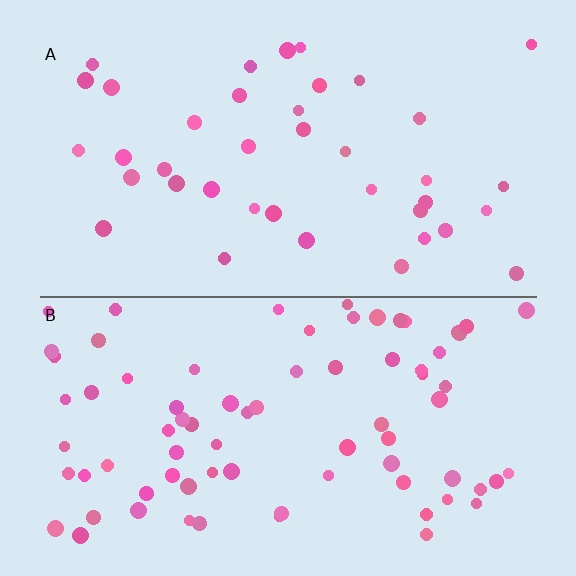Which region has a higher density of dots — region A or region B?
B (the bottom).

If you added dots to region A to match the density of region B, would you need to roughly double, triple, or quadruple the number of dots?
Approximately double.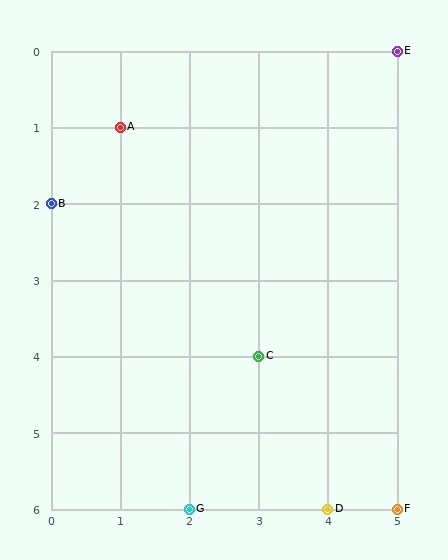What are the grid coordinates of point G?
Point G is at grid coordinates (2, 6).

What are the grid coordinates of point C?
Point C is at grid coordinates (3, 4).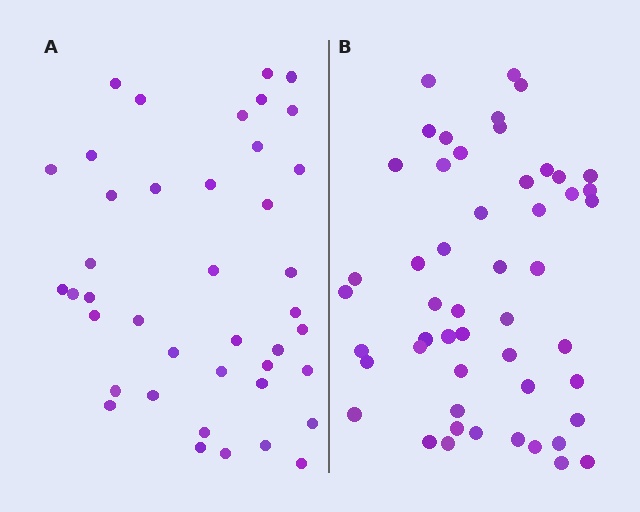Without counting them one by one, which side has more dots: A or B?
Region B (the right region) has more dots.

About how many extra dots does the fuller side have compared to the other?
Region B has roughly 10 or so more dots than region A.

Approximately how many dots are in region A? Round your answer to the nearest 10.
About 40 dots. (The exact count is 41, which rounds to 40.)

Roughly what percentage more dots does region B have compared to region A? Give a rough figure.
About 25% more.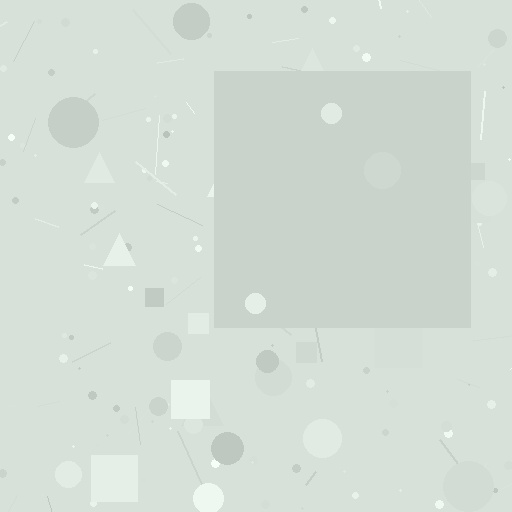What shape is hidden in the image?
A square is hidden in the image.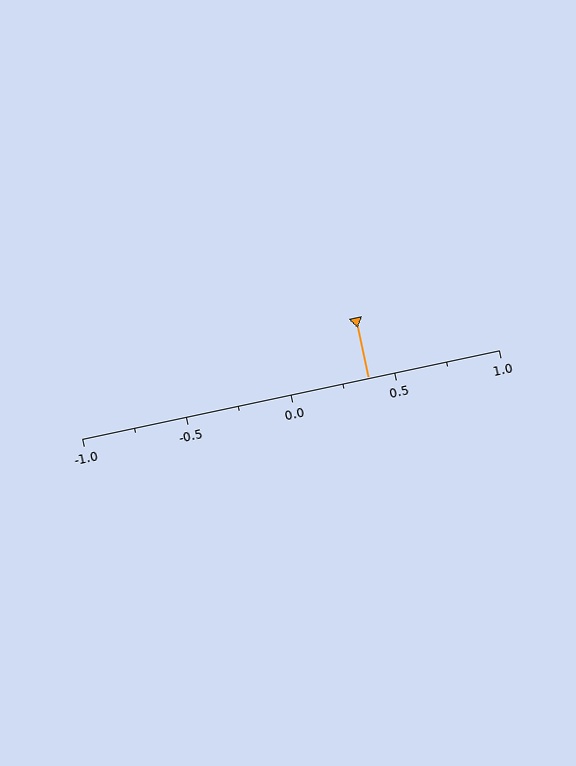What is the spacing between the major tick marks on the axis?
The major ticks are spaced 0.5 apart.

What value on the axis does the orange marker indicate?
The marker indicates approximately 0.38.